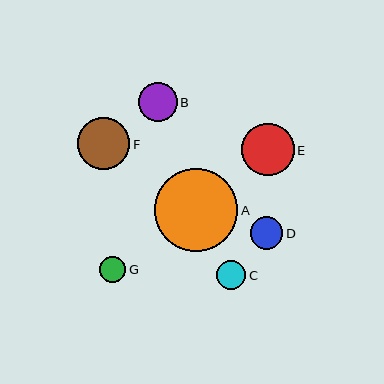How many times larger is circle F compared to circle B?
Circle F is approximately 1.3 times the size of circle B.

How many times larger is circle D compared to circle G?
Circle D is approximately 1.3 times the size of circle G.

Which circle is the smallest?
Circle G is the smallest with a size of approximately 26 pixels.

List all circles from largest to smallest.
From largest to smallest: A, E, F, B, D, C, G.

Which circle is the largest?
Circle A is the largest with a size of approximately 83 pixels.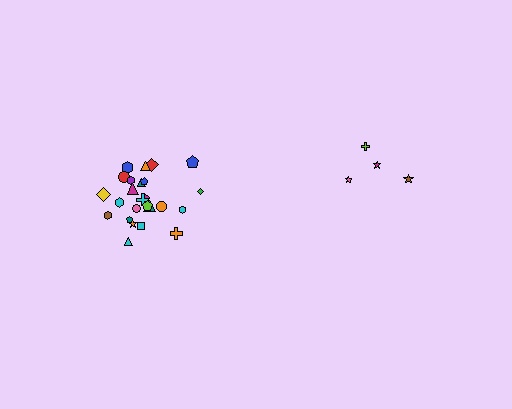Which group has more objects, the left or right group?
The left group.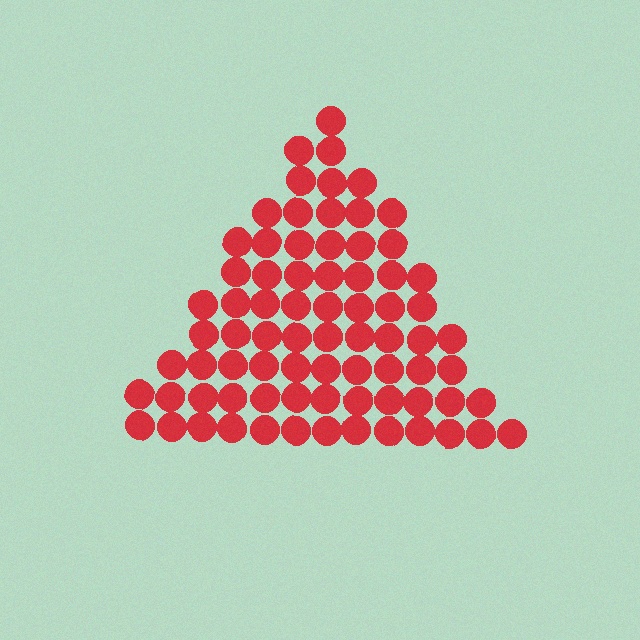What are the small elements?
The small elements are circles.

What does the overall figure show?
The overall figure shows a triangle.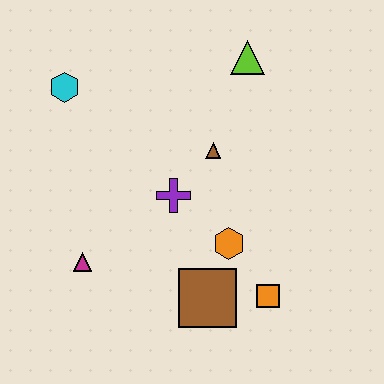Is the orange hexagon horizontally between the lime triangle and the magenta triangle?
Yes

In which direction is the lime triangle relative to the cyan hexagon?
The lime triangle is to the right of the cyan hexagon.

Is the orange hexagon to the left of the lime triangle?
Yes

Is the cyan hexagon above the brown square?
Yes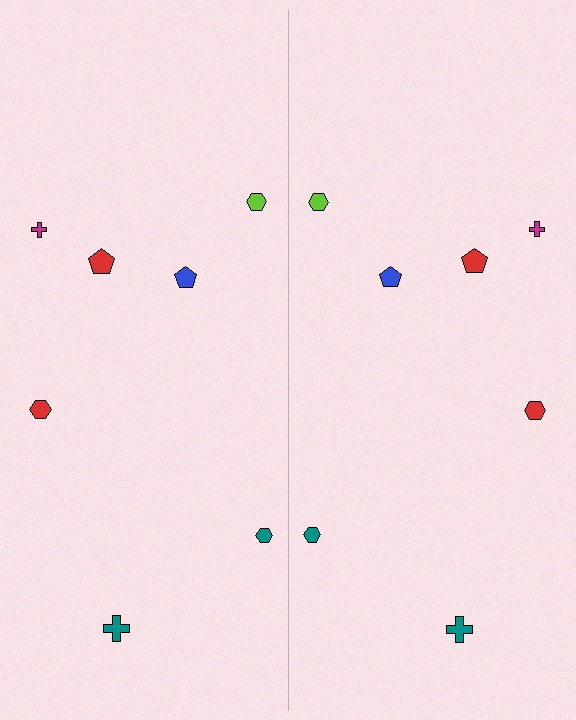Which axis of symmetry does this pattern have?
The pattern has a vertical axis of symmetry running through the center of the image.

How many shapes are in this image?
There are 14 shapes in this image.